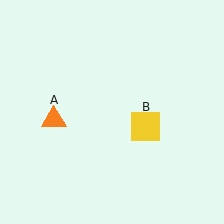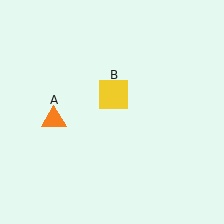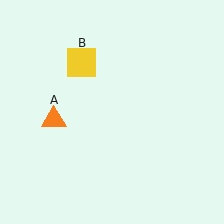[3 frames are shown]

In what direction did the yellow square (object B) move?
The yellow square (object B) moved up and to the left.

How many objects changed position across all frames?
1 object changed position: yellow square (object B).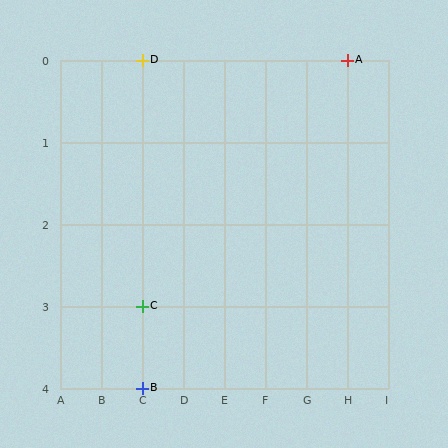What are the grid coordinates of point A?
Point A is at grid coordinates (H, 0).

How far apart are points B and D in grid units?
Points B and D are 4 rows apart.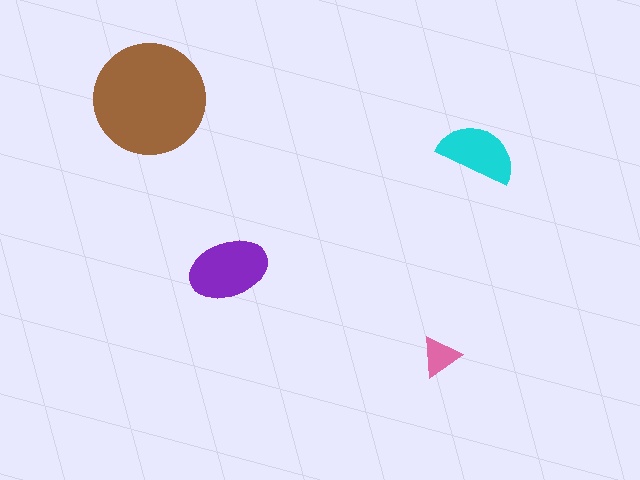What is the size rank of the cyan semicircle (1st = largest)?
3rd.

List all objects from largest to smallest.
The brown circle, the purple ellipse, the cyan semicircle, the pink triangle.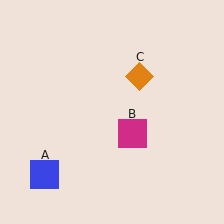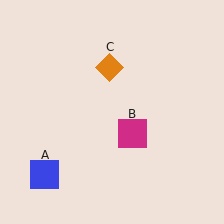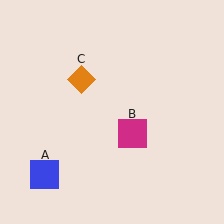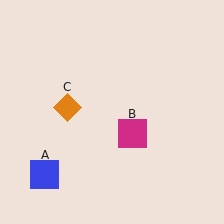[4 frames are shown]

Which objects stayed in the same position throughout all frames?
Blue square (object A) and magenta square (object B) remained stationary.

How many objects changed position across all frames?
1 object changed position: orange diamond (object C).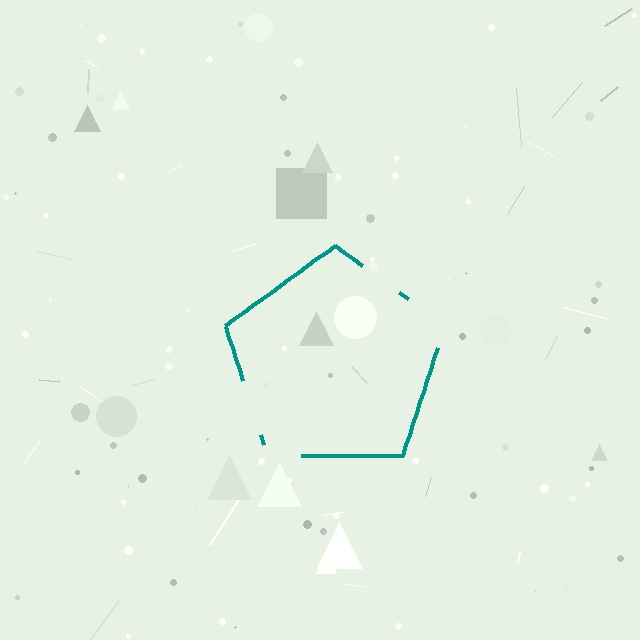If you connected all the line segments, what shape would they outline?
They would outline a pentagon.